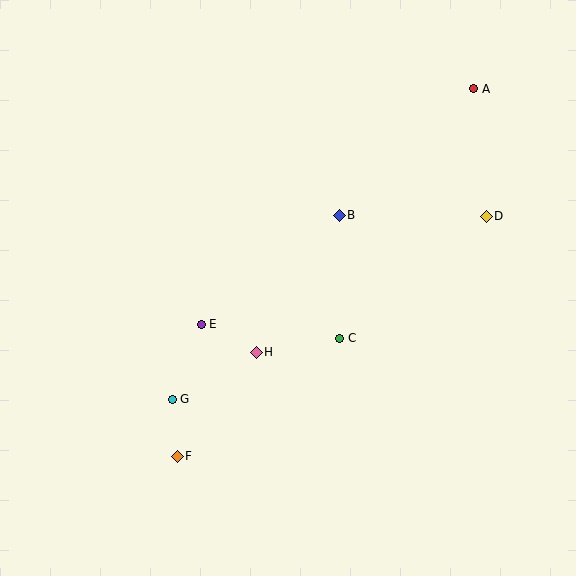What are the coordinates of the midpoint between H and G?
The midpoint between H and G is at (214, 376).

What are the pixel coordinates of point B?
Point B is at (339, 215).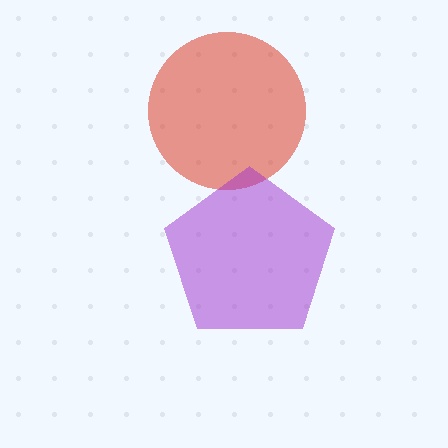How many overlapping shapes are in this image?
There are 2 overlapping shapes in the image.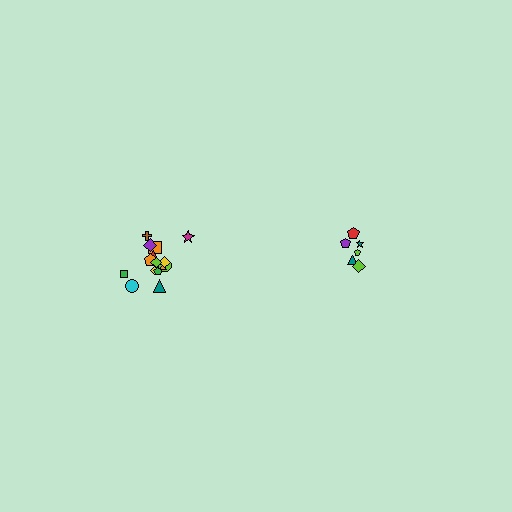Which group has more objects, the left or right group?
The left group.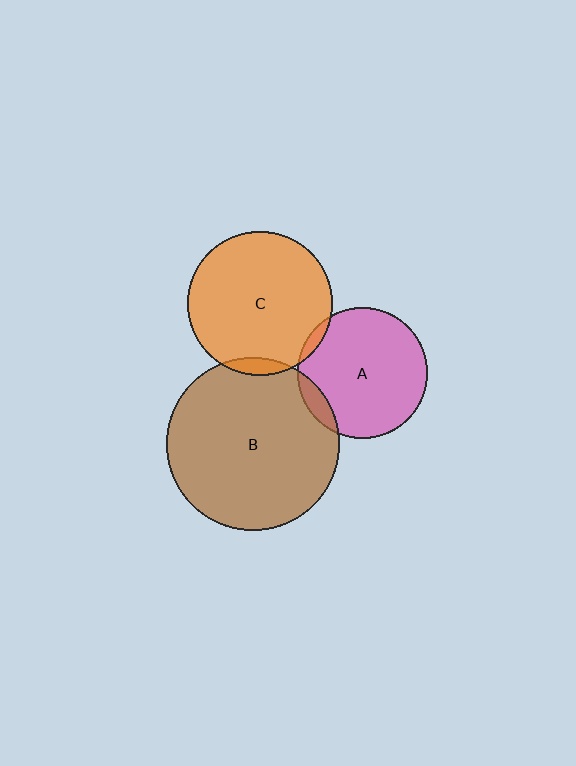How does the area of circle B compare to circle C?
Approximately 1.4 times.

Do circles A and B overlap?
Yes.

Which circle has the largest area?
Circle B (brown).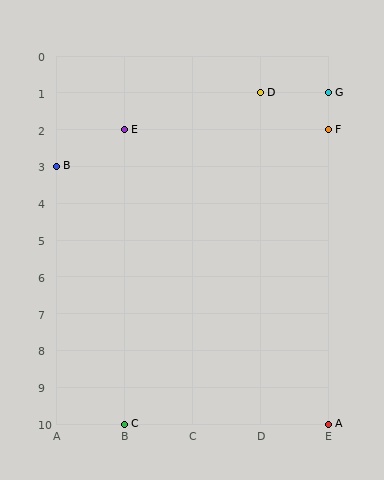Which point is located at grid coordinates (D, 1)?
Point D is at (D, 1).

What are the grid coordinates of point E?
Point E is at grid coordinates (B, 2).